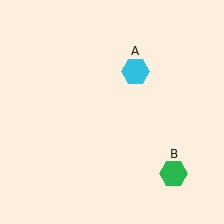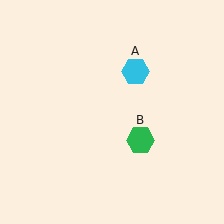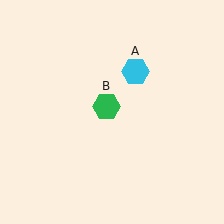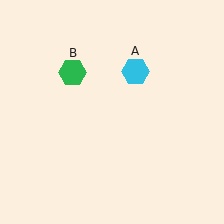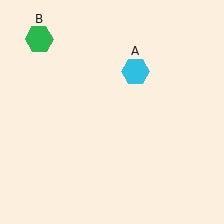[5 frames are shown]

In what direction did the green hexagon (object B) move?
The green hexagon (object B) moved up and to the left.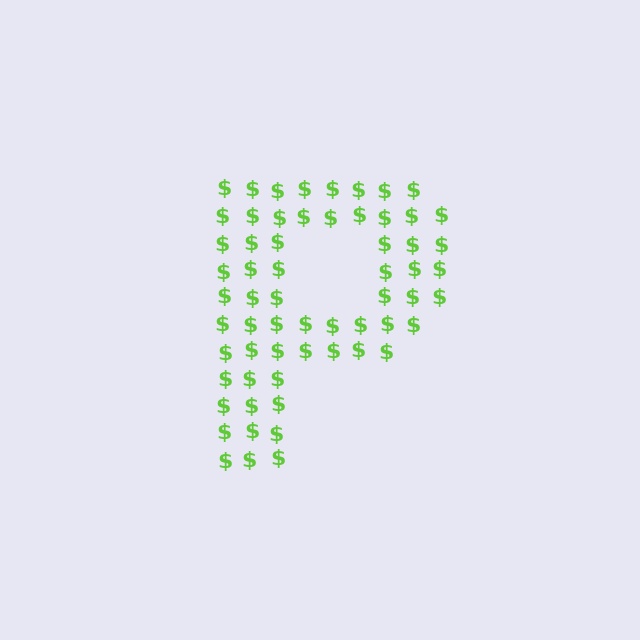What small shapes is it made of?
It is made of small dollar signs.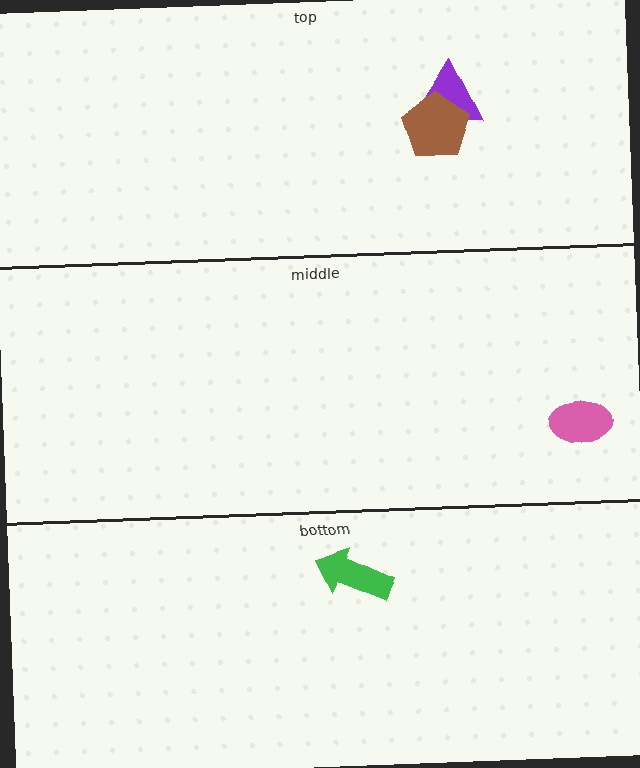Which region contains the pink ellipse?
The middle region.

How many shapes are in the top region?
2.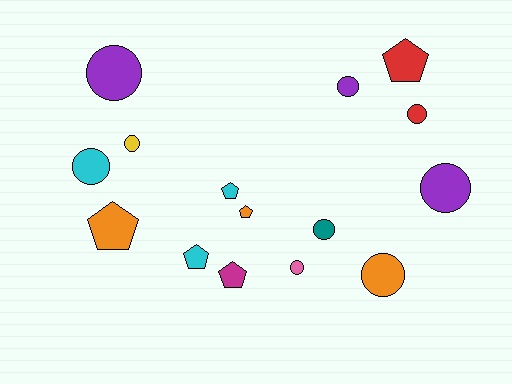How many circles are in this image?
There are 9 circles.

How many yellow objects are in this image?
There is 1 yellow object.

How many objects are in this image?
There are 15 objects.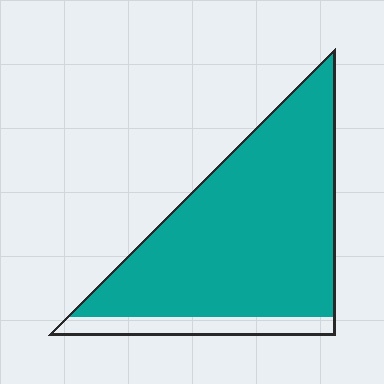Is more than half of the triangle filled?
Yes.